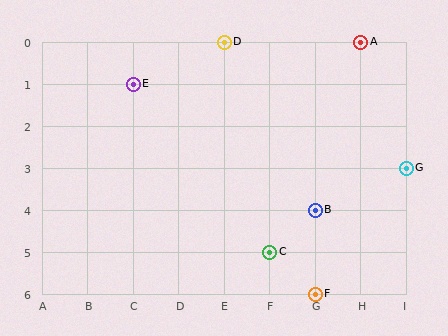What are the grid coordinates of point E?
Point E is at grid coordinates (C, 1).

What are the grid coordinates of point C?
Point C is at grid coordinates (F, 5).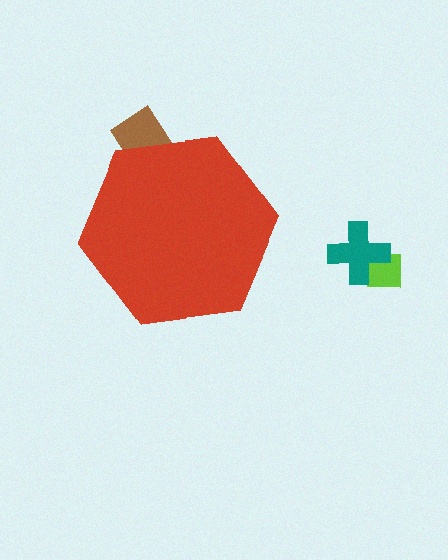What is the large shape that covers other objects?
A red hexagon.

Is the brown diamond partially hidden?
Yes, the brown diamond is partially hidden behind the red hexagon.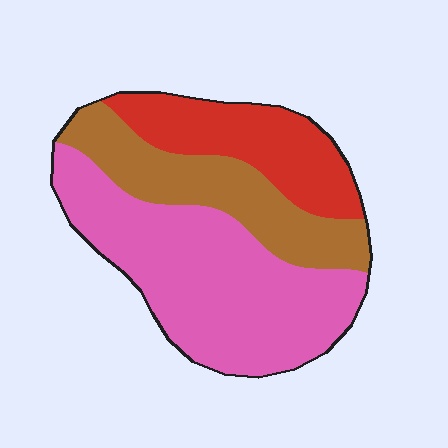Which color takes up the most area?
Pink, at roughly 50%.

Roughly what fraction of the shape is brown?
Brown takes up between a quarter and a half of the shape.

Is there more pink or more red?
Pink.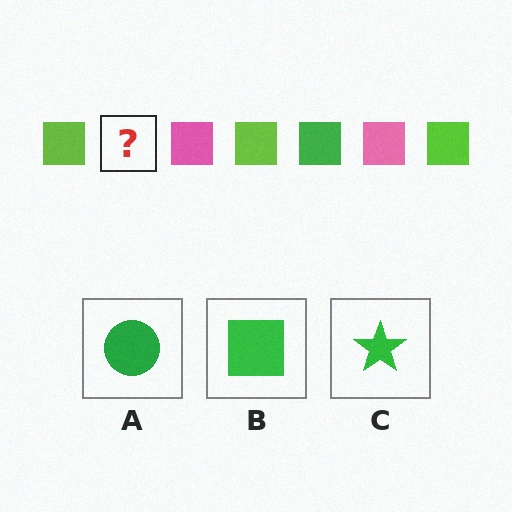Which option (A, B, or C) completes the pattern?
B.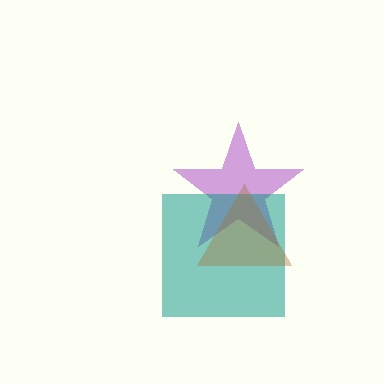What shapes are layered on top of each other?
The layered shapes are: a purple star, a teal square, a brown triangle.